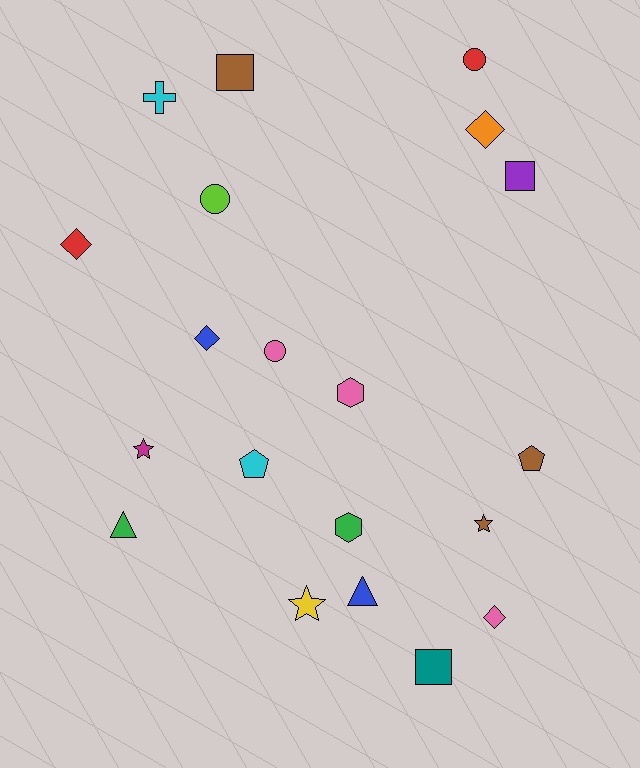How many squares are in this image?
There are 3 squares.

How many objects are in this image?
There are 20 objects.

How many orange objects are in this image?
There is 1 orange object.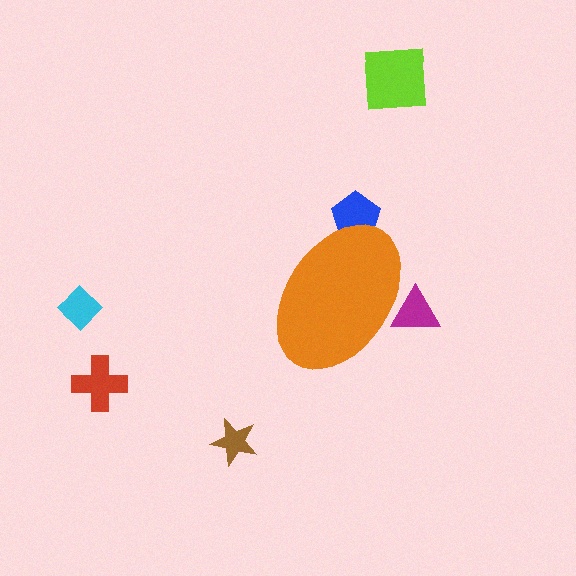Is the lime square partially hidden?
No, the lime square is fully visible.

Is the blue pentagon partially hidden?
Yes, the blue pentagon is partially hidden behind the orange ellipse.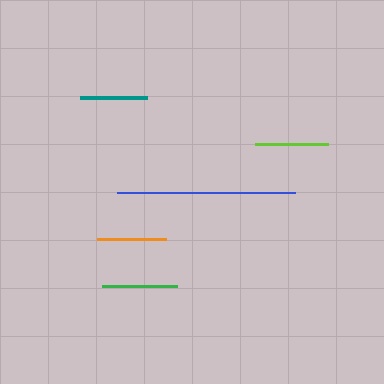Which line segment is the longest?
The blue line is the longest at approximately 178 pixels.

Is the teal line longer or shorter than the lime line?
The lime line is longer than the teal line.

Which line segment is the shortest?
The teal line is the shortest at approximately 68 pixels.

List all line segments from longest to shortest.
From longest to shortest: blue, green, lime, orange, teal.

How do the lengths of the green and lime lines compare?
The green and lime lines are approximately the same length.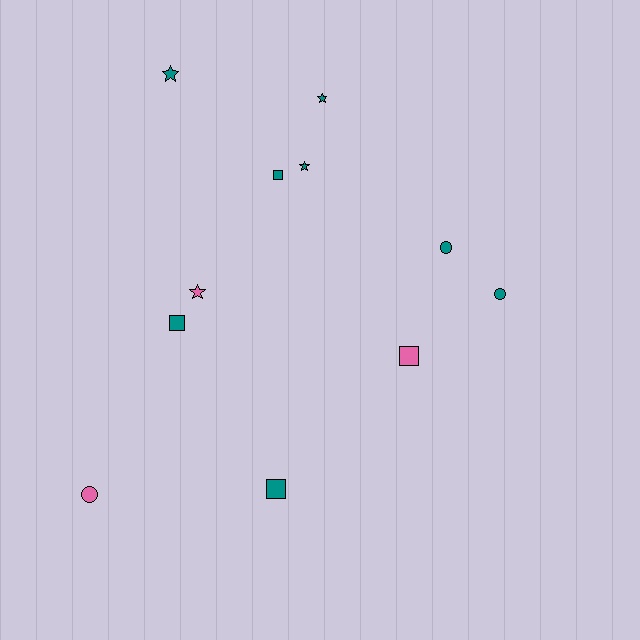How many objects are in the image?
There are 11 objects.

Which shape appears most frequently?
Square, with 4 objects.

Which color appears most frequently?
Teal, with 8 objects.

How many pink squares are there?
There is 1 pink square.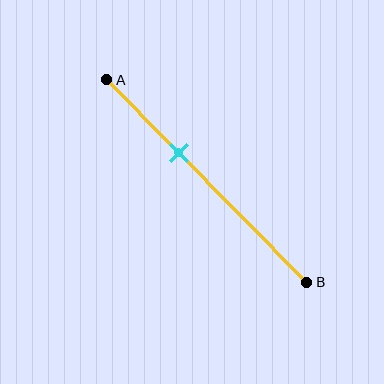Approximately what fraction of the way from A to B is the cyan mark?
The cyan mark is approximately 35% of the way from A to B.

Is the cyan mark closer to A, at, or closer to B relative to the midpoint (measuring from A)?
The cyan mark is closer to point A than the midpoint of segment AB.